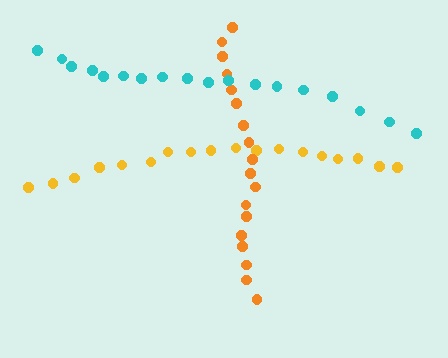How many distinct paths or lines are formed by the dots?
There are 3 distinct paths.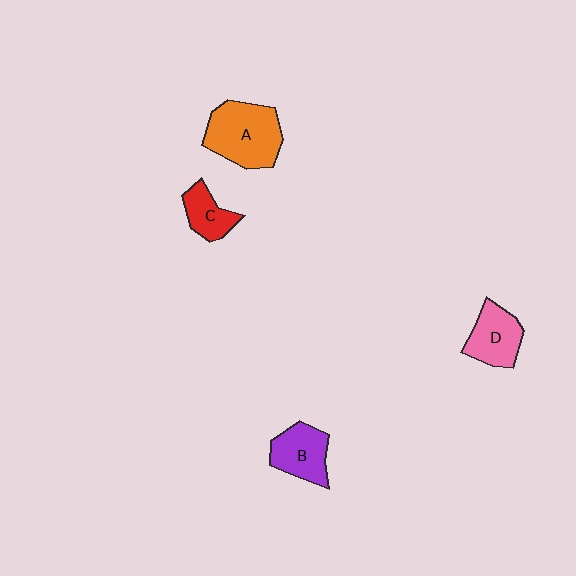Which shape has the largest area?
Shape A (orange).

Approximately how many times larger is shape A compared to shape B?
Approximately 1.5 times.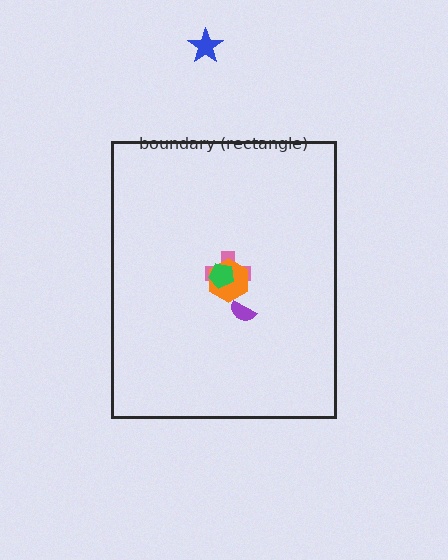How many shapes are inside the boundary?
4 inside, 1 outside.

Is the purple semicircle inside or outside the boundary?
Inside.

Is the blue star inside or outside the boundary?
Outside.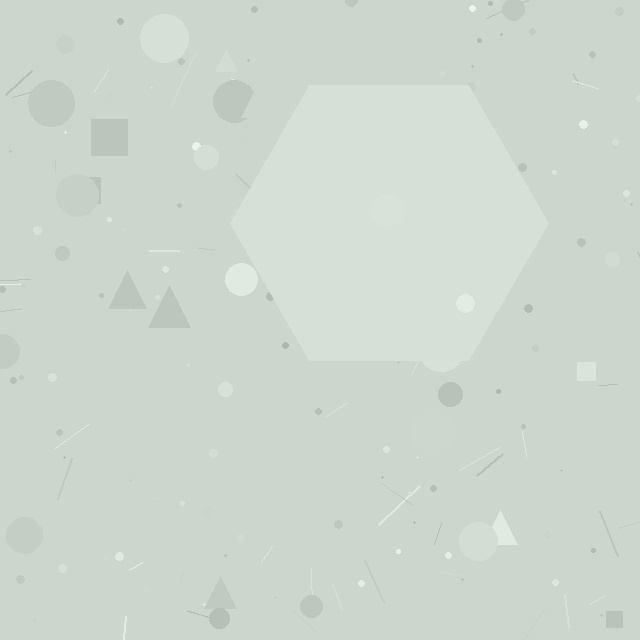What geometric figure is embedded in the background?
A hexagon is embedded in the background.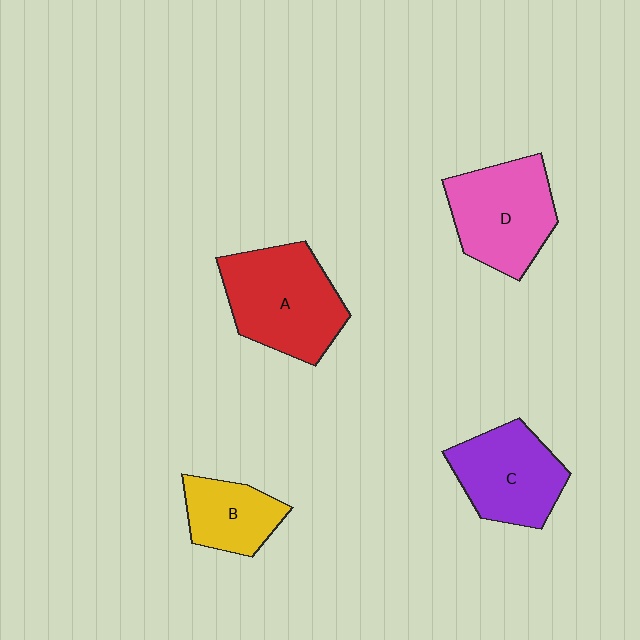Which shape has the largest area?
Shape A (red).